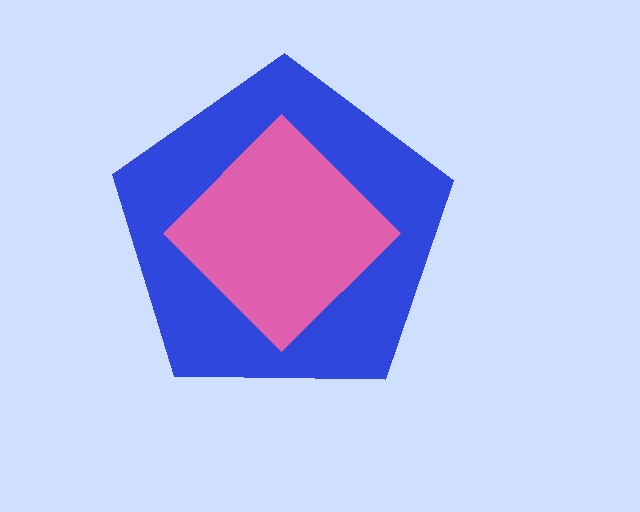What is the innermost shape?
The pink diamond.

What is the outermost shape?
The blue pentagon.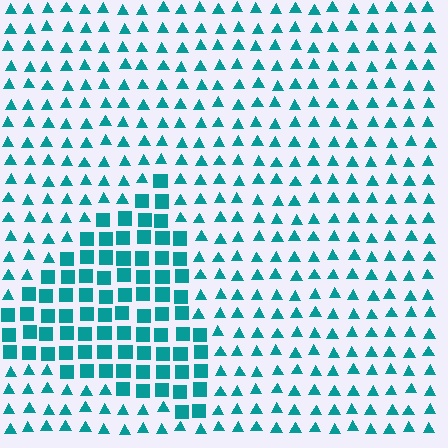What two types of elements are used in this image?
The image uses squares inside the triangle region and triangles outside it.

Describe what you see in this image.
The image is filled with small teal elements arranged in a uniform grid. A triangle-shaped region contains squares, while the surrounding area contains triangles. The boundary is defined purely by the change in element shape.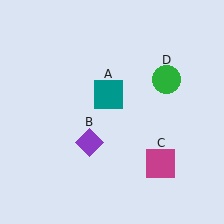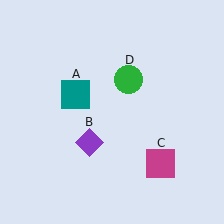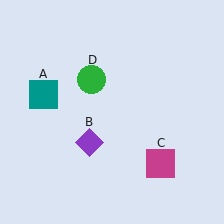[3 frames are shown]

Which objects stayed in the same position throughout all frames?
Purple diamond (object B) and magenta square (object C) remained stationary.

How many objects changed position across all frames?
2 objects changed position: teal square (object A), green circle (object D).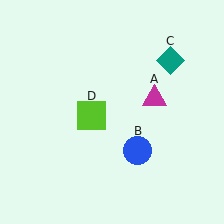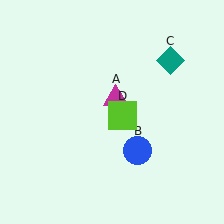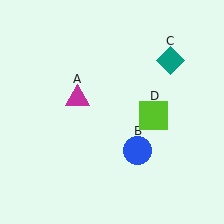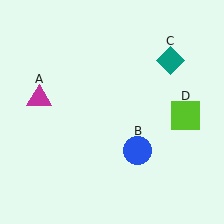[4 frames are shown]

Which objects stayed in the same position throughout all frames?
Blue circle (object B) and teal diamond (object C) remained stationary.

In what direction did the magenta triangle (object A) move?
The magenta triangle (object A) moved left.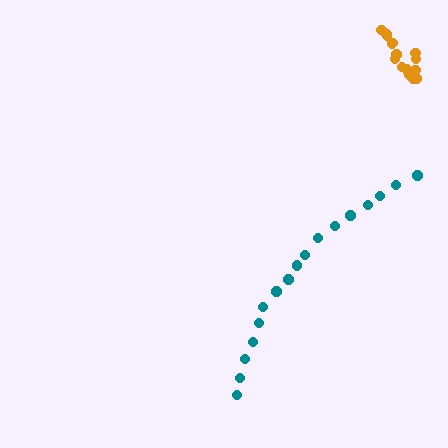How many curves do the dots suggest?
There are 2 distinct paths.